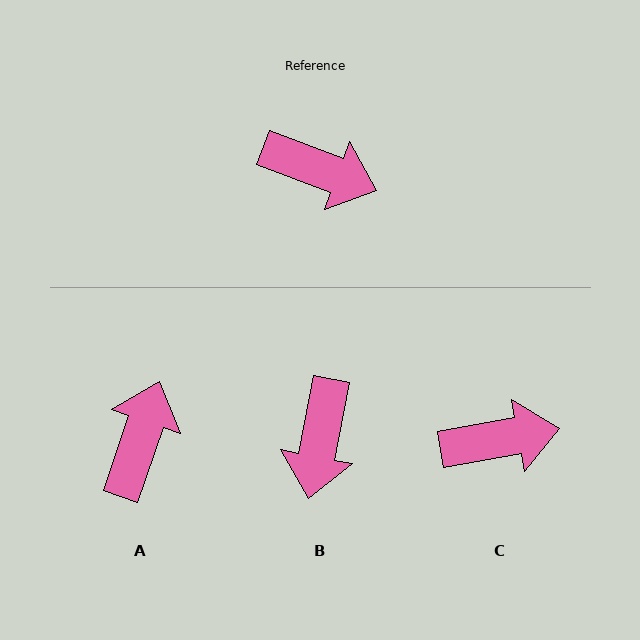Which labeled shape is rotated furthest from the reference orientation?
A, about 92 degrees away.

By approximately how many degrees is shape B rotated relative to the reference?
Approximately 80 degrees clockwise.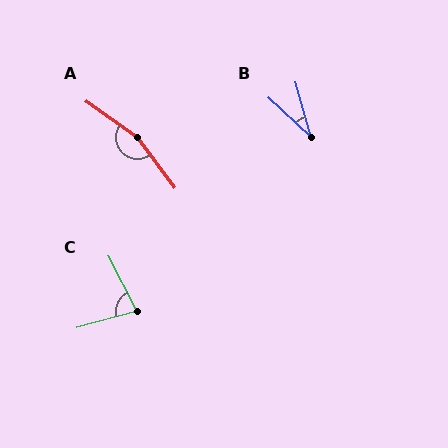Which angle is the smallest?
B, at approximately 32 degrees.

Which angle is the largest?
A, at approximately 162 degrees.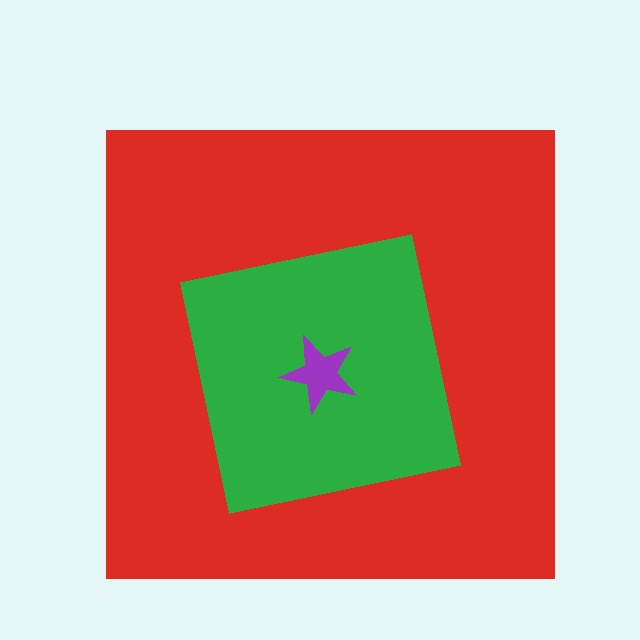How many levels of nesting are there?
3.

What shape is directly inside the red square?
The green square.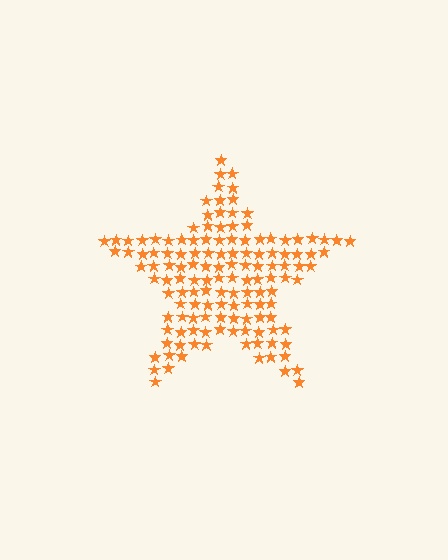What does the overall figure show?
The overall figure shows a star.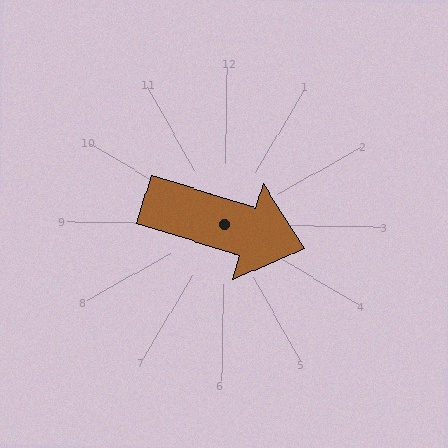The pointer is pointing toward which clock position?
Roughly 4 o'clock.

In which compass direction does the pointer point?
East.